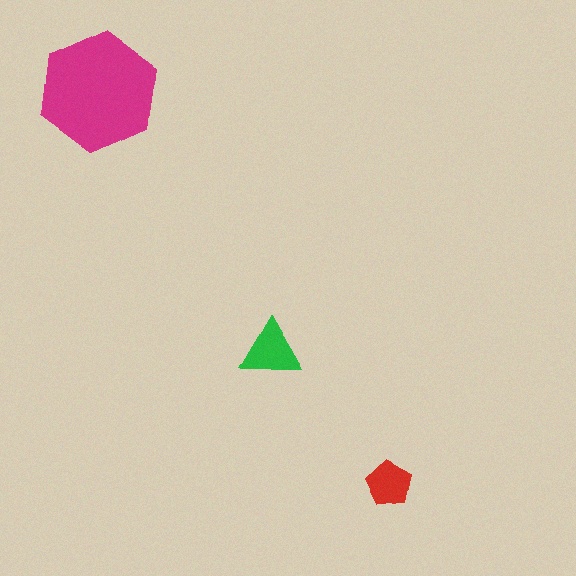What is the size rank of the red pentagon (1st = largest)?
3rd.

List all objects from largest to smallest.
The magenta hexagon, the green triangle, the red pentagon.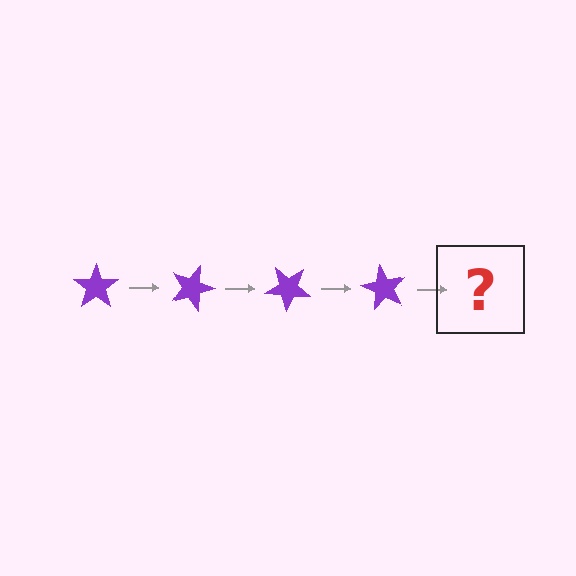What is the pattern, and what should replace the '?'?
The pattern is that the star rotates 20 degrees each step. The '?' should be a purple star rotated 80 degrees.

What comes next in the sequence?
The next element should be a purple star rotated 80 degrees.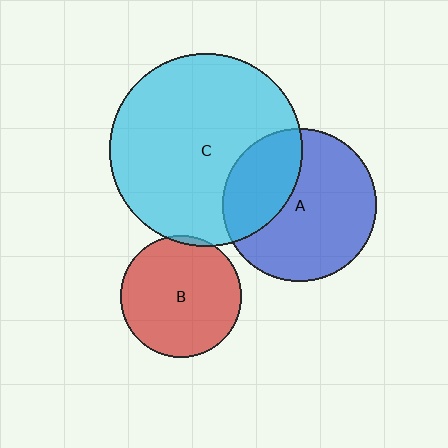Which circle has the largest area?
Circle C (cyan).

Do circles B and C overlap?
Yes.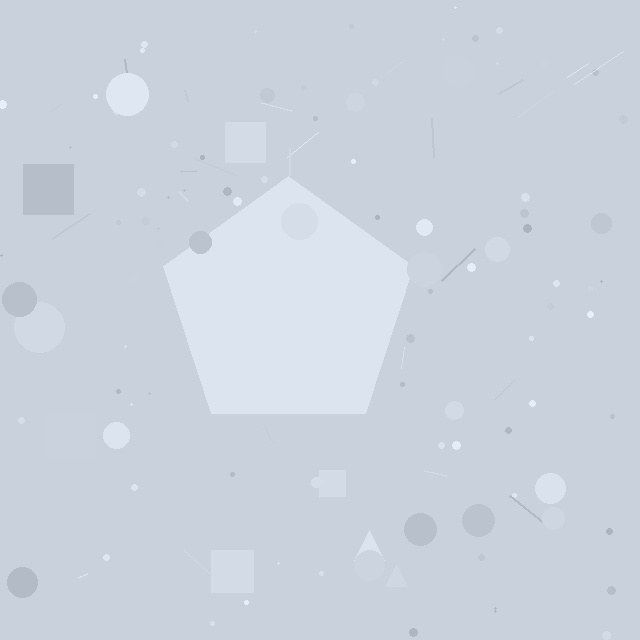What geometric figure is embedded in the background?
A pentagon is embedded in the background.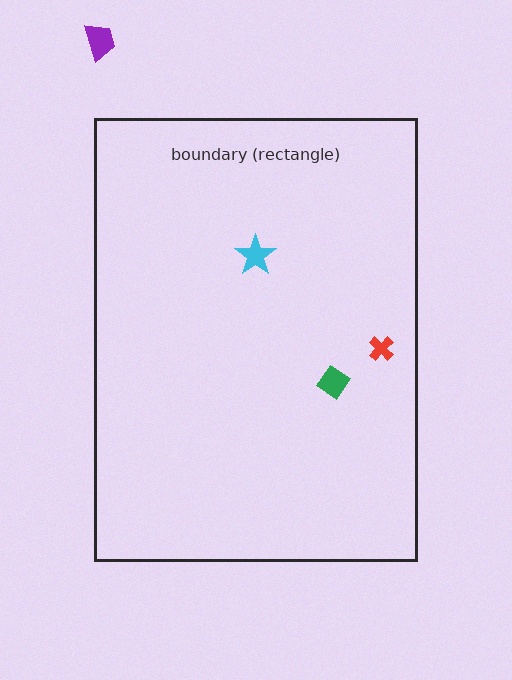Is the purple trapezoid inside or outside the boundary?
Outside.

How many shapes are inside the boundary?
3 inside, 1 outside.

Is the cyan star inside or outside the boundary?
Inside.